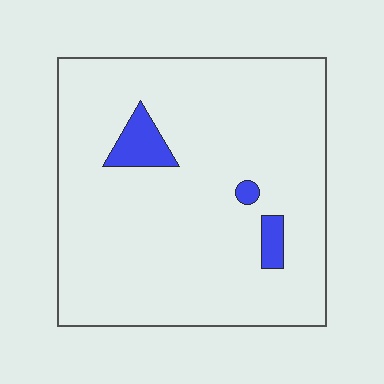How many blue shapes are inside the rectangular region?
3.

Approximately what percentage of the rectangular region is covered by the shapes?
Approximately 5%.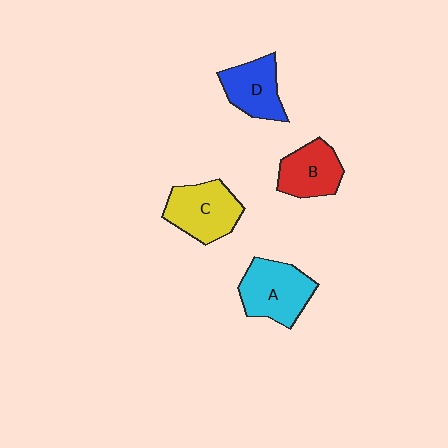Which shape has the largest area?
Shape A (cyan).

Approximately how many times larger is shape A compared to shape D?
Approximately 1.3 times.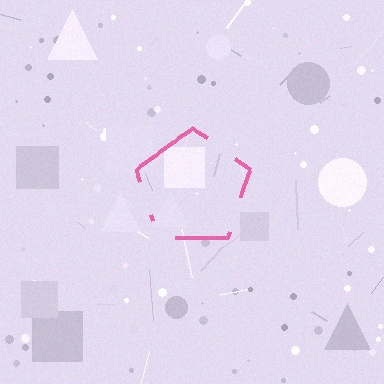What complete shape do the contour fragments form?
The contour fragments form a pentagon.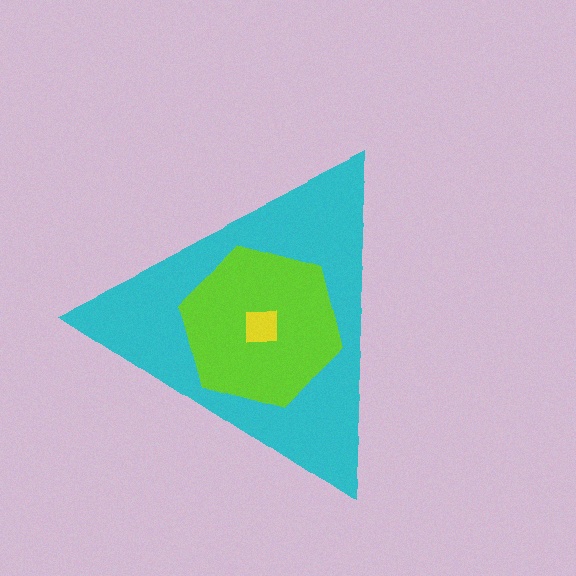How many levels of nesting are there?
3.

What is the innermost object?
The yellow square.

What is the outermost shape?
The cyan triangle.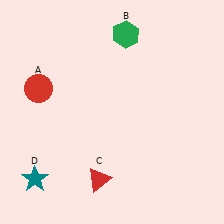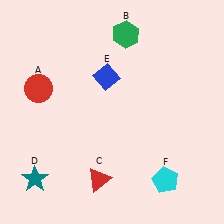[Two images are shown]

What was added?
A blue diamond (E), a cyan pentagon (F) were added in Image 2.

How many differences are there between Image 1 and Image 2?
There are 2 differences between the two images.